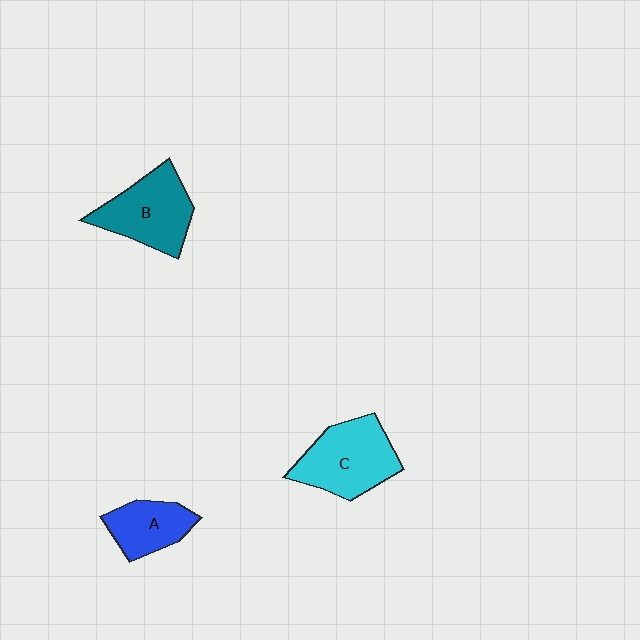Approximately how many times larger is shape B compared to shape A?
Approximately 1.5 times.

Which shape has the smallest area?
Shape A (blue).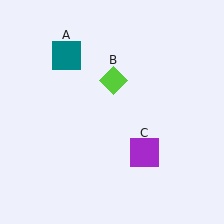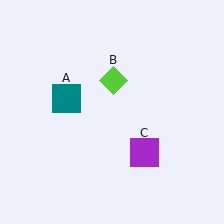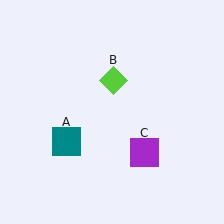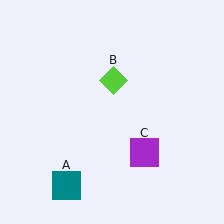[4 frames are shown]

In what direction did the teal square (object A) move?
The teal square (object A) moved down.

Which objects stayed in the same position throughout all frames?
Lime diamond (object B) and purple square (object C) remained stationary.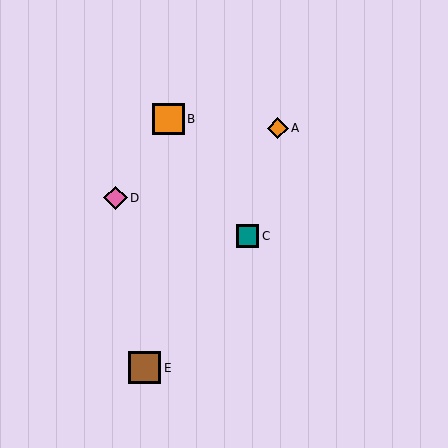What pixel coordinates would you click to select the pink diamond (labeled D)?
Click at (116, 198) to select the pink diamond D.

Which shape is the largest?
The brown square (labeled E) is the largest.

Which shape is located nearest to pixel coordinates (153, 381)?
The brown square (labeled E) at (145, 368) is nearest to that location.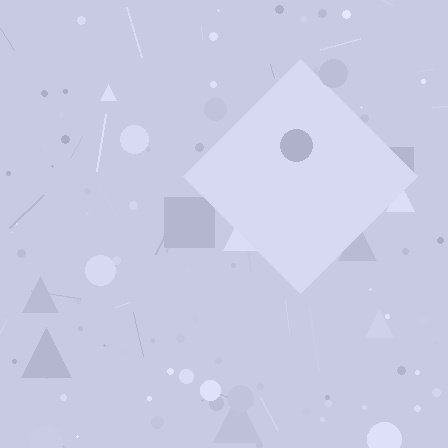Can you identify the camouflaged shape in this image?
The camouflaged shape is a diamond.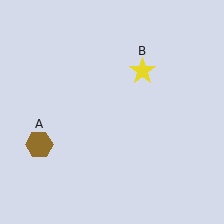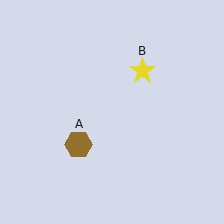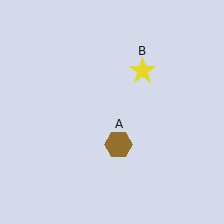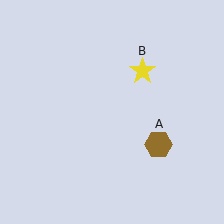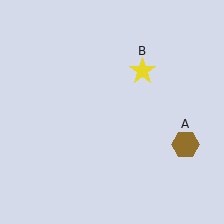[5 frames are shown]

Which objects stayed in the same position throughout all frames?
Yellow star (object B) remained stationary.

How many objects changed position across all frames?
1 object changed position: brown hexagon (object A).